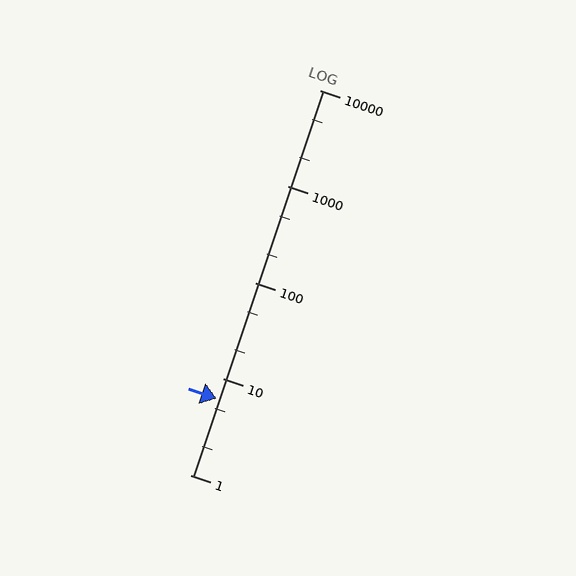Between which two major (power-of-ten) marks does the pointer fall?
The pointer is between 1 and 10.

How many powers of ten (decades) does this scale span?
The scale spans 4 decades, from 1 to 10000.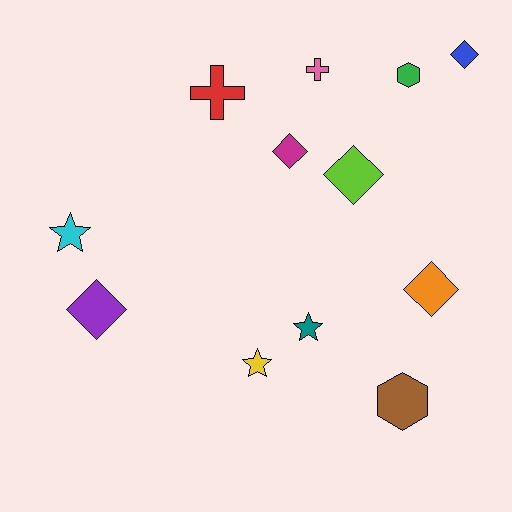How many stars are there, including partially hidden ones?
There are 3 stars.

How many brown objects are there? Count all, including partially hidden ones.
There is 1 brown object.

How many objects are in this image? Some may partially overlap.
There are 12 objects.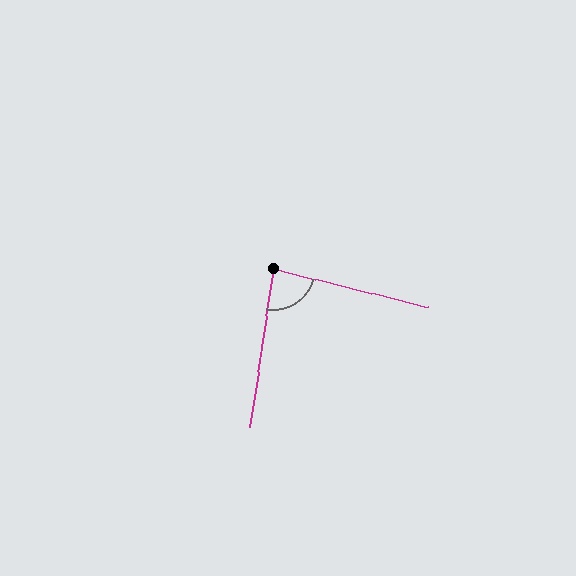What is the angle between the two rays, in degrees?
Approximately 84 degrees.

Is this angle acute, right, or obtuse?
It is acute.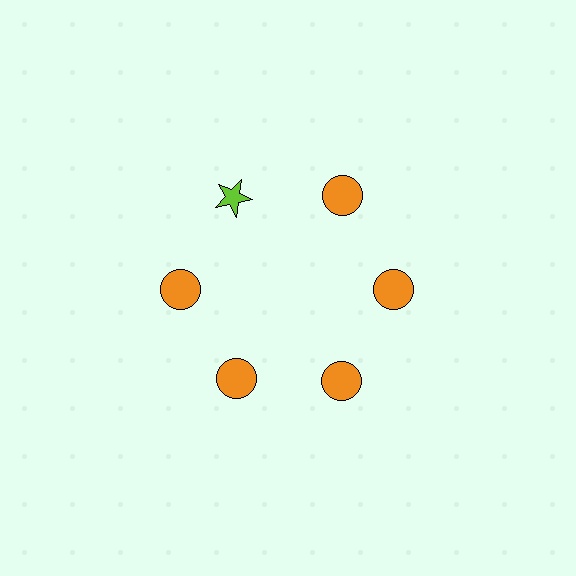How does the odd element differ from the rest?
It differs in both color (lime instead of orange) and shape (star instead of circle).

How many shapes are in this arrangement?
There are 6 shapes arranged in a ring pattern.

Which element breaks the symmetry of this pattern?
The lime star at roughly the 11 o'clock position breaks the symmetry. All other shapes are orange circles.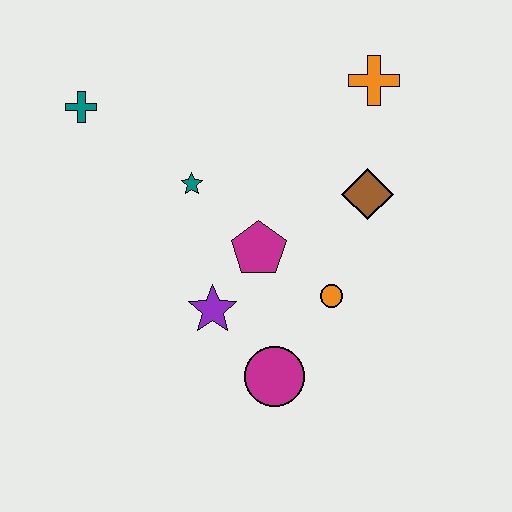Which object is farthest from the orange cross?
The magenta circle is farthest from the orange cross.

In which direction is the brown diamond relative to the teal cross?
The brown diamond is to the right of the teal cross.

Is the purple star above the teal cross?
No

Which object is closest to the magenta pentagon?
The purple star is closest to the magenta pentagon.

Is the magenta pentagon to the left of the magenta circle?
Yes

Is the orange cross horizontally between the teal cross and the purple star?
No